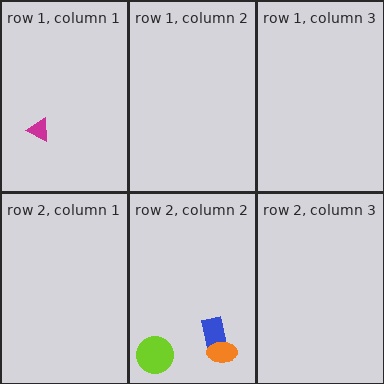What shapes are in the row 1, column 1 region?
The magenta triangle.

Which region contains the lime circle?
The row 2, column 2 region.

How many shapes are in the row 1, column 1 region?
1.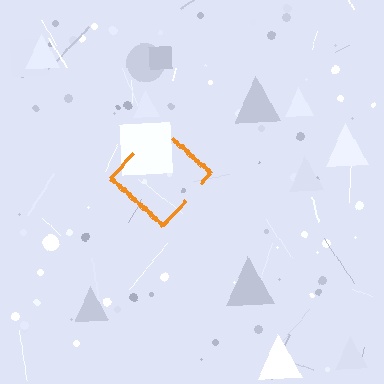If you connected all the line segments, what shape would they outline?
They would outline a diamond.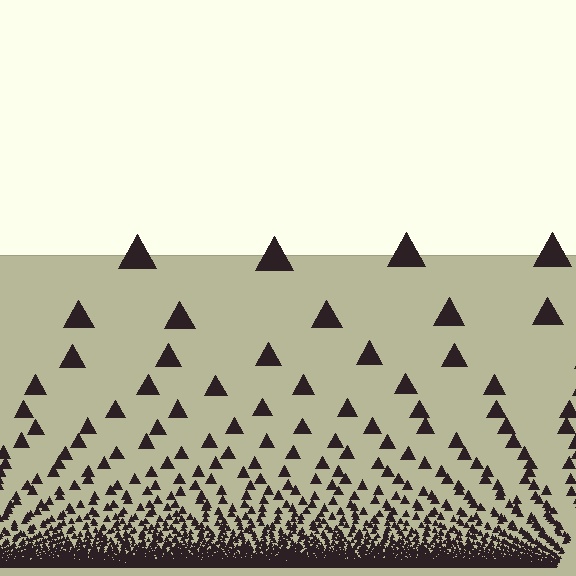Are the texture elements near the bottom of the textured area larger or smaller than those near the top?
Smaller. The gradient is inverted — elements near the bottom are smaller and denser.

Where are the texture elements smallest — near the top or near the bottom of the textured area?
Near the bottom.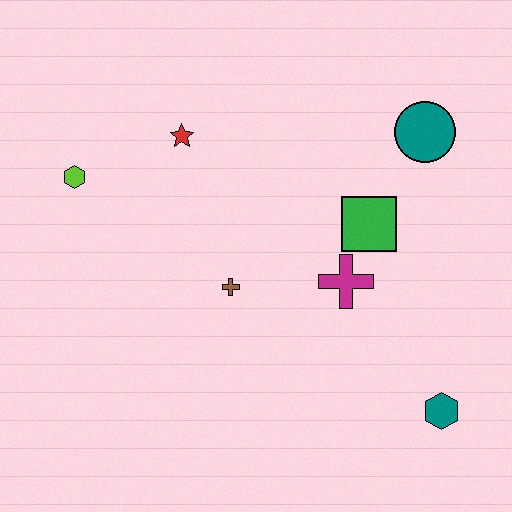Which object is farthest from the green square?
The lime hexagon is farthest from the green square.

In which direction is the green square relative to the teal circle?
The green square is below the teal circle.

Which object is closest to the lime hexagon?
The red star is closest to the lime hexagon.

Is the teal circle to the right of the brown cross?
Yes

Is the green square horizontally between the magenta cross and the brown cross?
No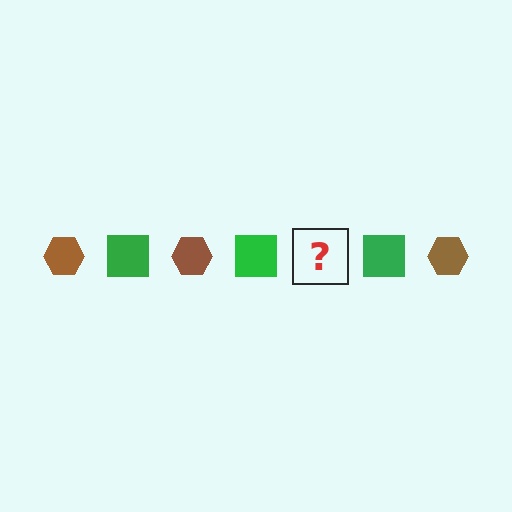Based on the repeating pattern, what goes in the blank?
The blank should be a brown hexagon.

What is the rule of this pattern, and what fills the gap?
The rule is that the pattern alternates between brown hexagon and green square. The gap should be filled with a brown hexagon.